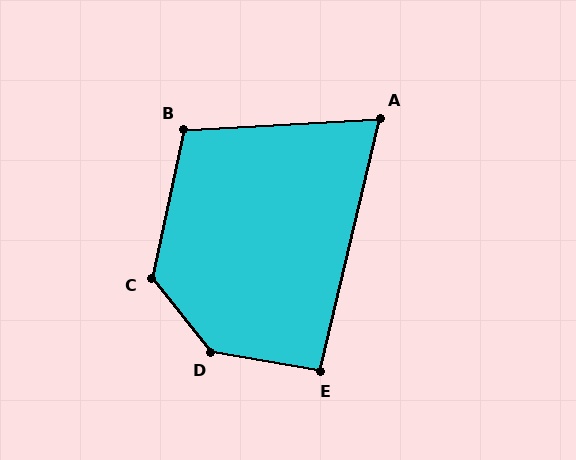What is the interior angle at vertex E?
Approximately 94 degrees (approximately right).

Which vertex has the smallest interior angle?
A, at approximately 73 degrees.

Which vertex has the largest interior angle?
D, at approximately 138 degrees.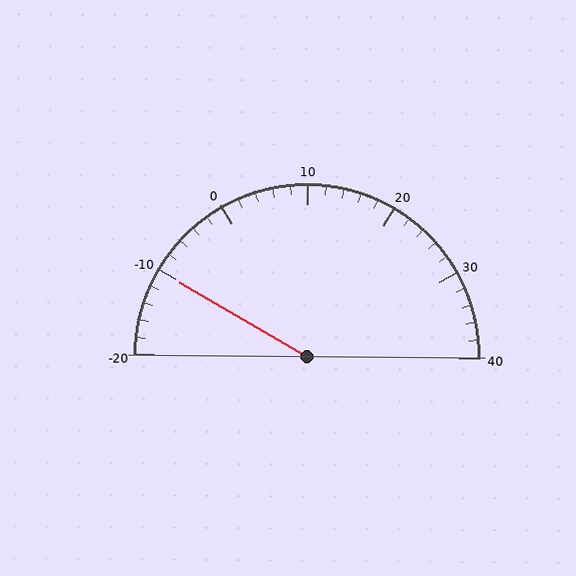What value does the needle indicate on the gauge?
The needle indicates approximately -10.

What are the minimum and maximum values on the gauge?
The gauge ranges from -20 to 40.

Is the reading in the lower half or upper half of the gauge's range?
The reading is in the lower half of the range (-20 to 40).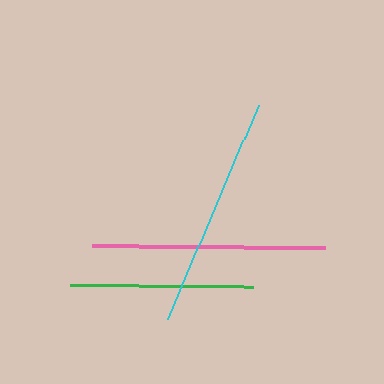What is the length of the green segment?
The green segment is approximately 183 pixels long.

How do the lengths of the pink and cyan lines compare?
The pink and cyan lines are approximately the same length.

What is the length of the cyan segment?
The cyan segment is approximately 233 pixels long.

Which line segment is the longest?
The pink line is the longest at approximately 233 pixels.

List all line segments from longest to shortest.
From longest to shortest: pink, cyan, green.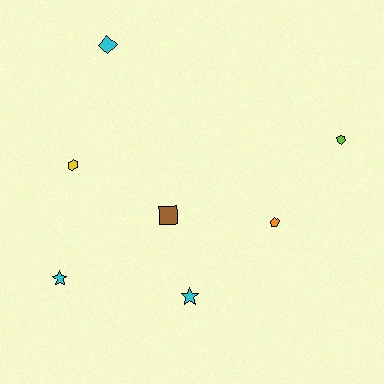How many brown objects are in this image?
There is 1 brown object.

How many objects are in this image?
There are 7 objects.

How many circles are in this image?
There are no circles.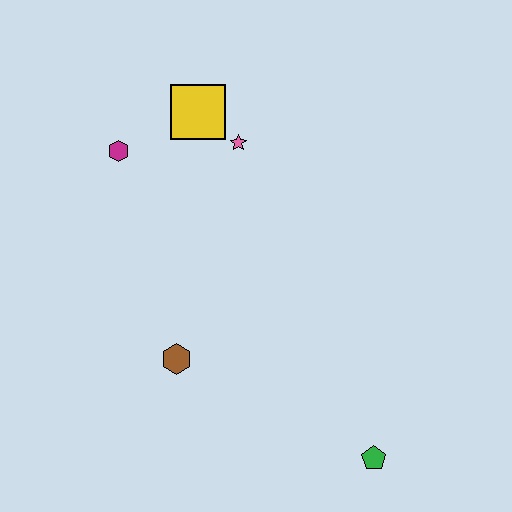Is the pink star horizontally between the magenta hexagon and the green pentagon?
Yes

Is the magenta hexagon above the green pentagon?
Yes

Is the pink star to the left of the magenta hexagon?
No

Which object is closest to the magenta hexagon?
The yellow square is closest to the magenta hexagon.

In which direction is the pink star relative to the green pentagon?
The pink star is above the green pentagon.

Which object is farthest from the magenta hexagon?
The green pentagon is farthest from the magenta hexagon.